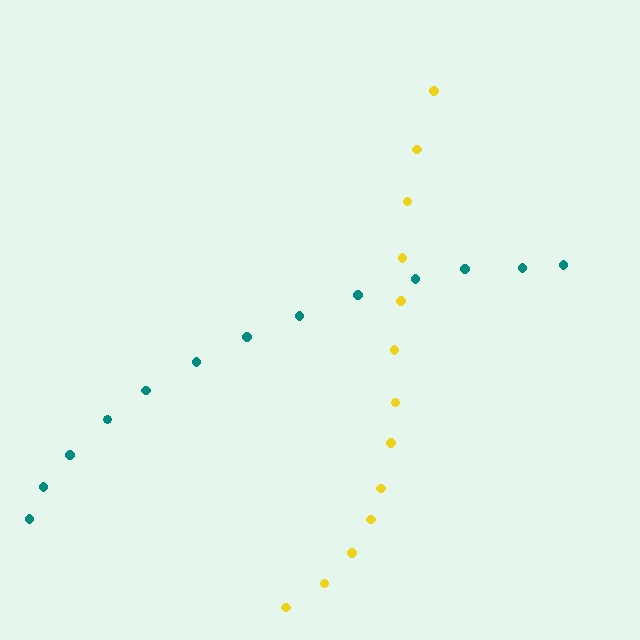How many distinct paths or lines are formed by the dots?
There are 2 distinct paths.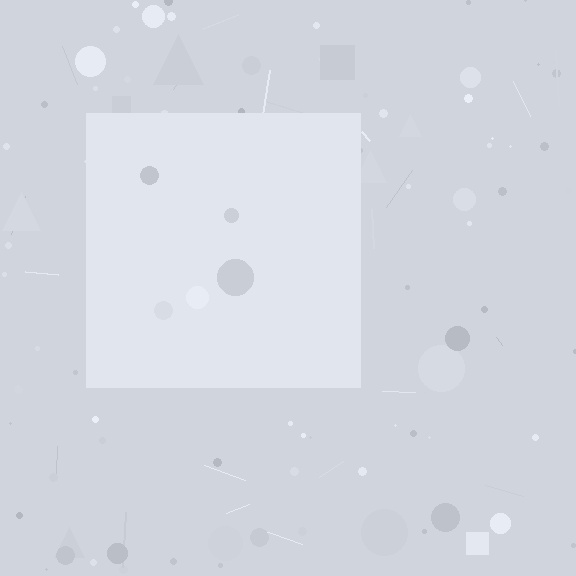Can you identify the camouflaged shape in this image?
The camouflaged shape is a square.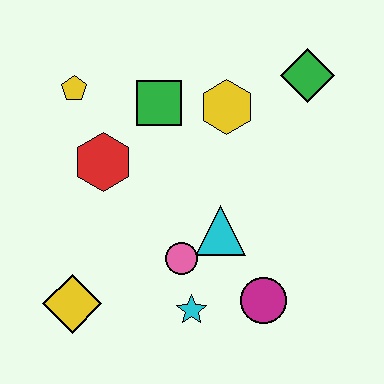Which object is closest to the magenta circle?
The cyan star is closest to the magenta circle.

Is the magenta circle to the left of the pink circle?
No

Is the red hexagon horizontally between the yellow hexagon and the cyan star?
No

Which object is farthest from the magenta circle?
The yellow pentagon is farthest from the magenta circle.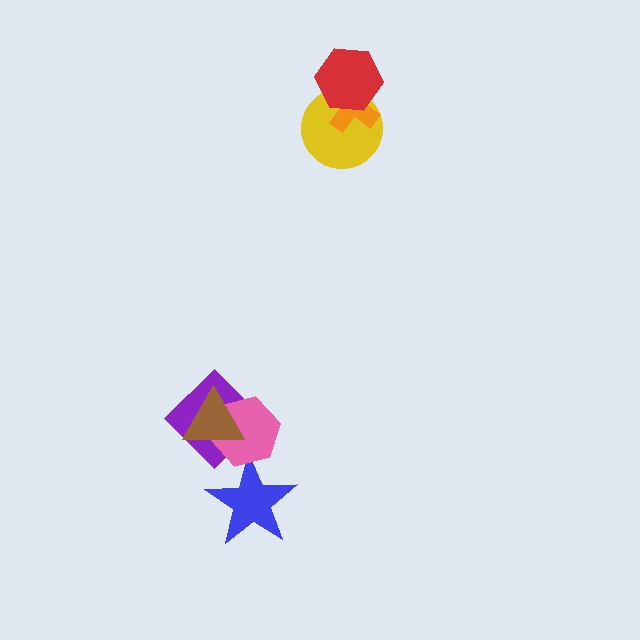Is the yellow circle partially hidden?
Yes, it is partially covered by another shape.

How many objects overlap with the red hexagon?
2 objects overlap with the red hexagon.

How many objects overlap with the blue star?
1 object overlaps with the blue star.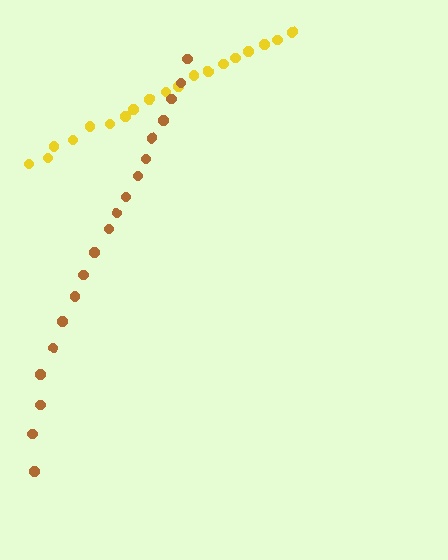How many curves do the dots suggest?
There are 2 distinct paths.